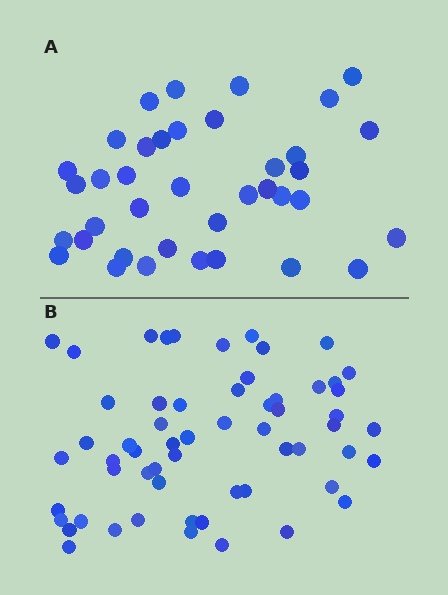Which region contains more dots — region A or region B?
Region B (the bottom region) has more dots.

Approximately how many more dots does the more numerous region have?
Region B has approximately 20 more dots than region A.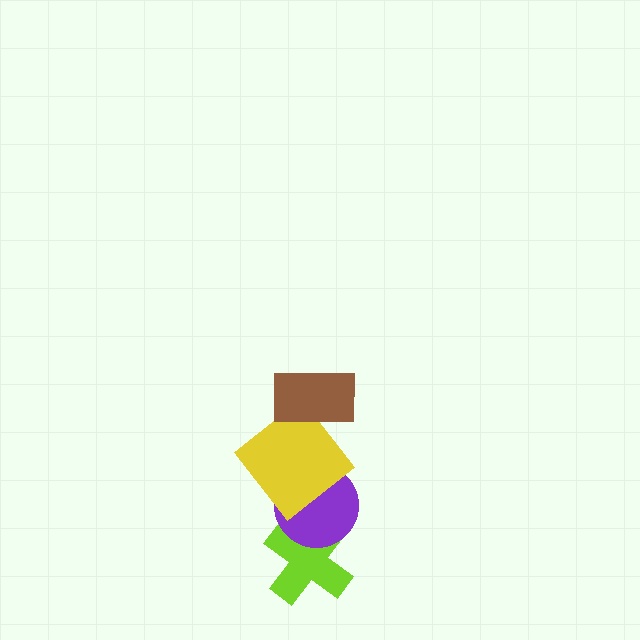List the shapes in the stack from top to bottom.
From top to bottom: the brown rectangle, the yellow diamond, the purple circle, the lime cross.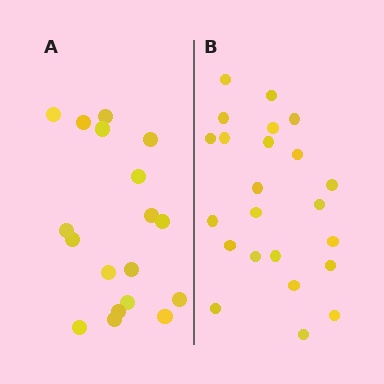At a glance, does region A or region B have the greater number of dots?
Region B (the right region) has more dots.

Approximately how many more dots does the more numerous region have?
Region B has about 5 more dots than region A.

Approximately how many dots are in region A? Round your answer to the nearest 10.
About 20 dots. (The exact count is 18, which rounds to 20.)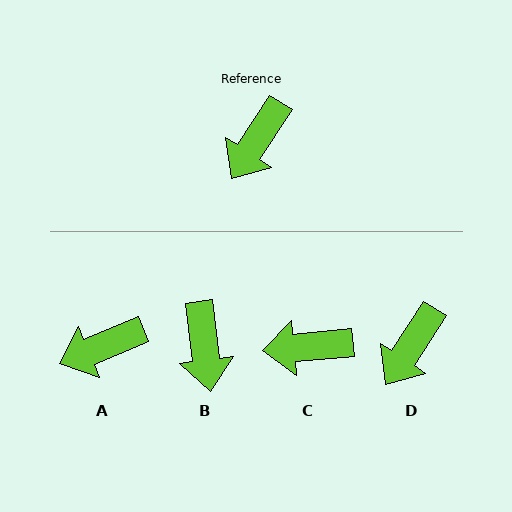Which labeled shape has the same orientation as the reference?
D.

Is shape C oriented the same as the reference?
No, it is off by about 52 degrees.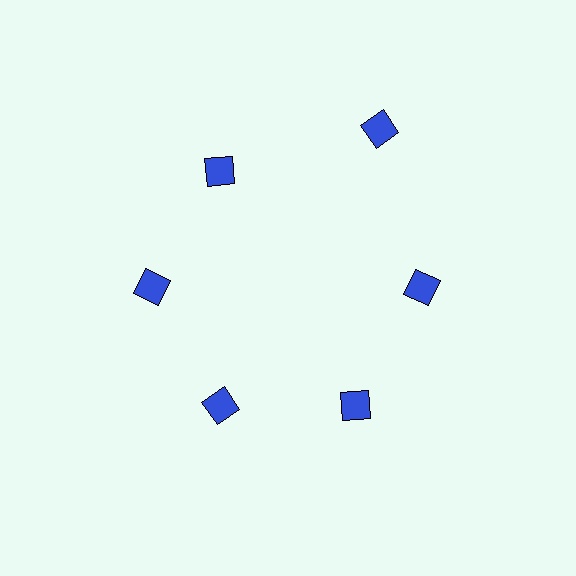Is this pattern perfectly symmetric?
No. The 6 blue diamonds are arranged in a ring, but one element near the 1 o'clock position is pushed outward from the center, breaking the 6-fold rotational symmetry.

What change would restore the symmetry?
The symmetry would be restored by moving it inward, back onto the ring so that all 6 diamonds sit at equal angles and equal distance from the center.